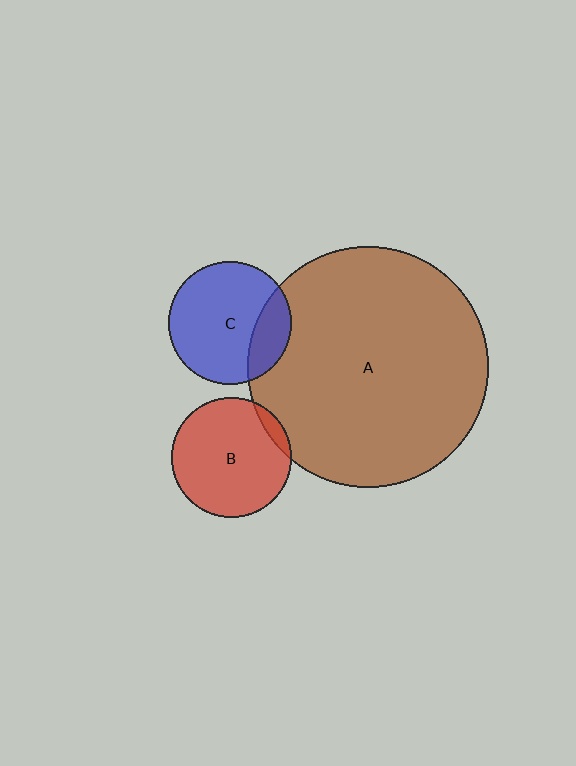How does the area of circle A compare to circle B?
Approximately 4.0 times.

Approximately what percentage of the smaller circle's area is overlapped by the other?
Approximately 20%.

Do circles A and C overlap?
Yes.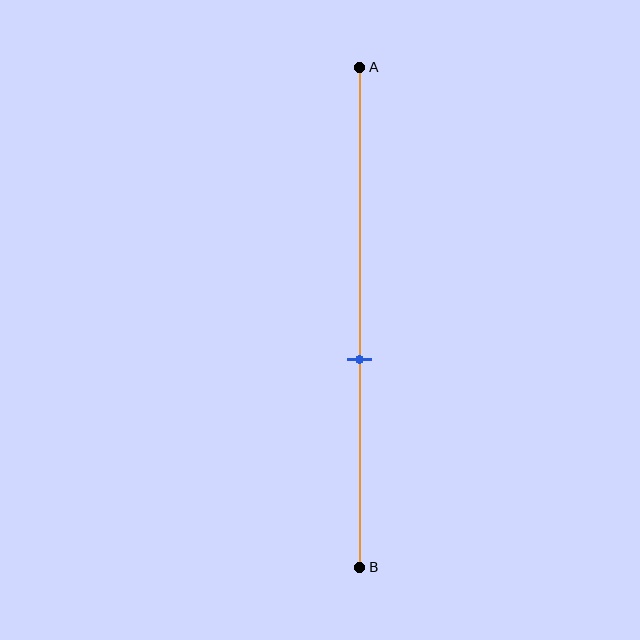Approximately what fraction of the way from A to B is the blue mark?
The blue mark is approximately 60% of the way from A to B.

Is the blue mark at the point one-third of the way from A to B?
No, the mark is at about 60% from A, not at the 33% one-third point.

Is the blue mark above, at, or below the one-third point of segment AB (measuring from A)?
The blue mark is below the one-third point of segment AB.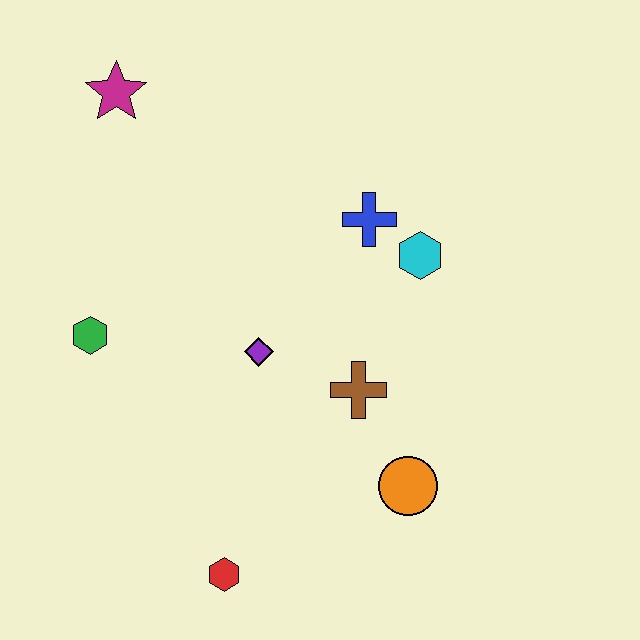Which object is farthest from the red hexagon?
The magenta star is farthest from the red hexagon.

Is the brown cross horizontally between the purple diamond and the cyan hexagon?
Yes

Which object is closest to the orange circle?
The brown cross is closest to the orange circle.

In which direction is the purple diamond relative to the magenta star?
The purple diamond is below the magenta star.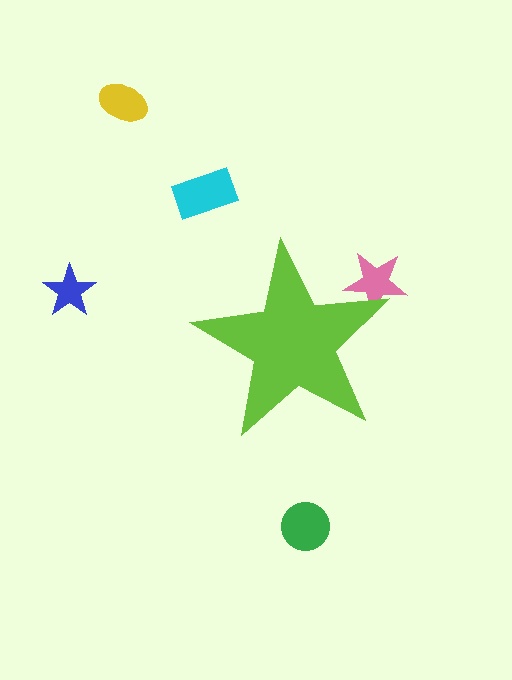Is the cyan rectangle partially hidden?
No, the cyan rectangle is fully visible.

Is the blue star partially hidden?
No, the blue star is fully visible.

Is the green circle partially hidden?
No, the green circle is fully visible.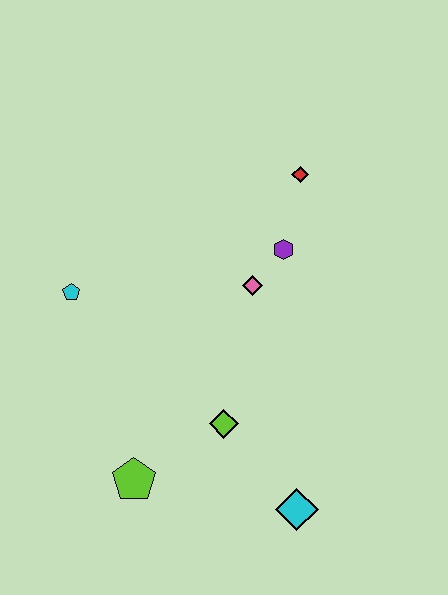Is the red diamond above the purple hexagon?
Yes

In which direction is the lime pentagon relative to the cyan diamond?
The lime pentagon is to the left of the cyan diamond.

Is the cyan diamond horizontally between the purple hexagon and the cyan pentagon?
No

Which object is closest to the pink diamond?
The purple hexagon is closest to the pink diamond.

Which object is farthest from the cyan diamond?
The red diamond is farthest from the cyan diamond.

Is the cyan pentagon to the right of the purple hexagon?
No